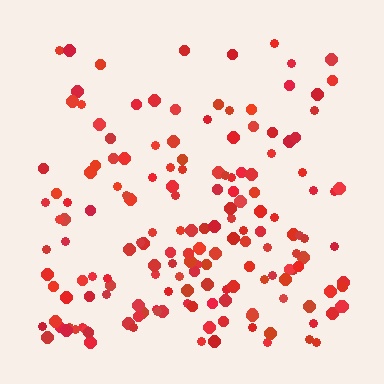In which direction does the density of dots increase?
From top to bottom, with the bottom side densest.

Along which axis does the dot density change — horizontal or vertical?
Vertical.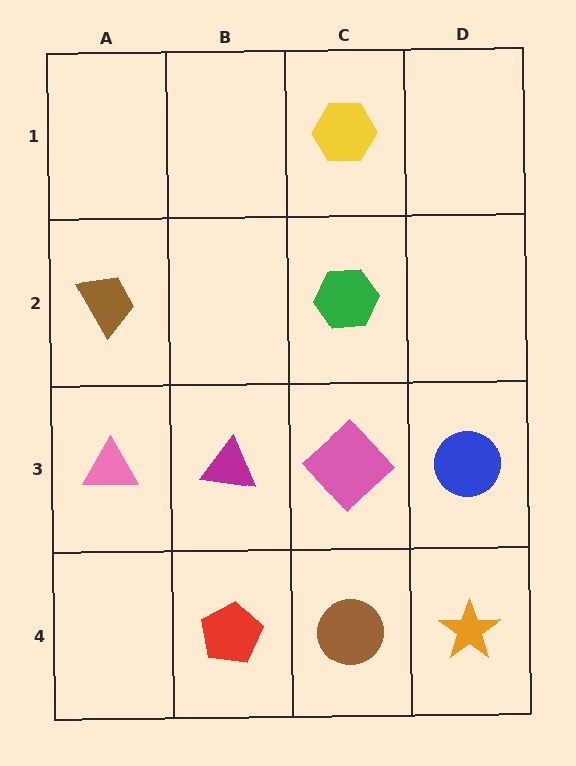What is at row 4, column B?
A red pentagon.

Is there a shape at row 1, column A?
No, that cell is empty.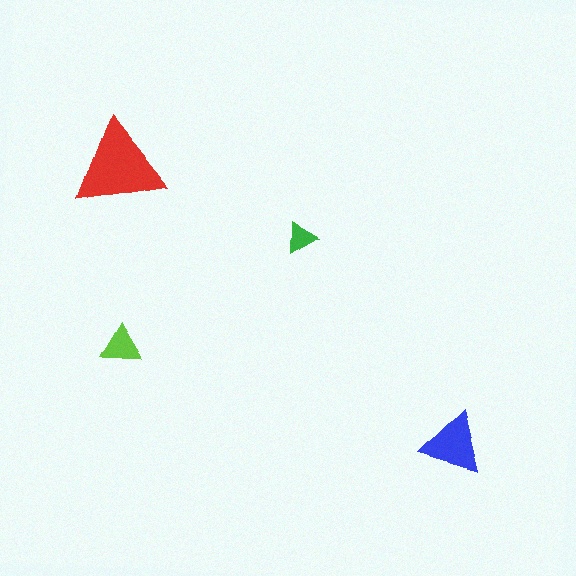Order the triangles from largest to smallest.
the red one, the blue one, the lime one, the green one.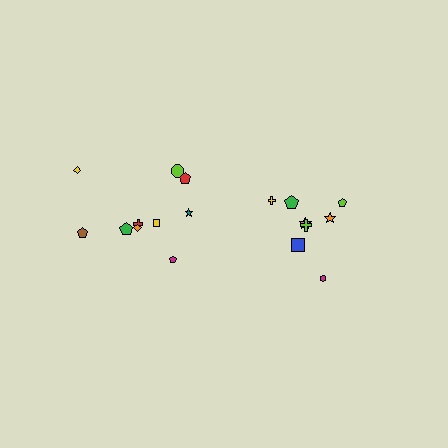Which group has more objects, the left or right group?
The left group.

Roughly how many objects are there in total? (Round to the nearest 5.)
Roughly 20 objects in total.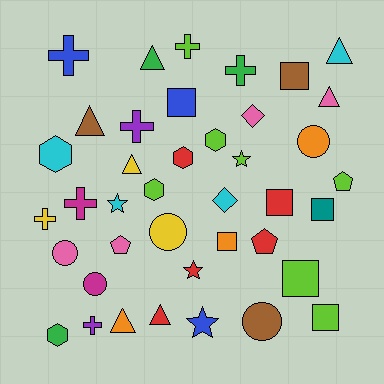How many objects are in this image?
There are 40 objects.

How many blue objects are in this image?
There are 3 blue objects.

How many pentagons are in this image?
There are 3 pentagons.